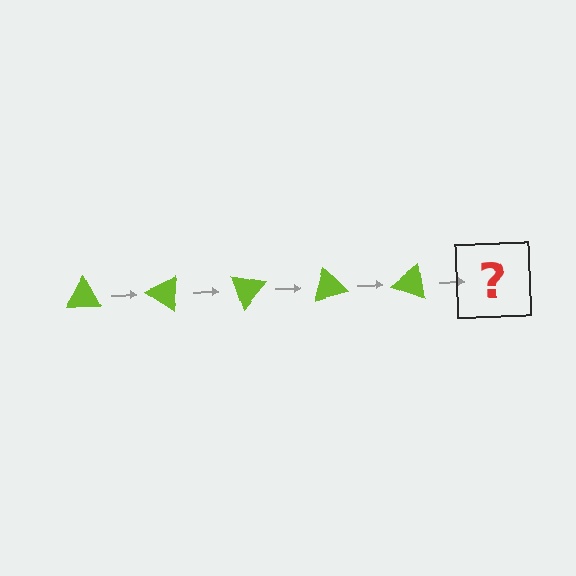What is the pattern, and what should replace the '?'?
The pattern is that the triangle rotates 35 degrees each step. The '?' should be a lime triangle rotated 175 degrees.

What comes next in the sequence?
The next element should be a lime triangle rotated 175 degrees.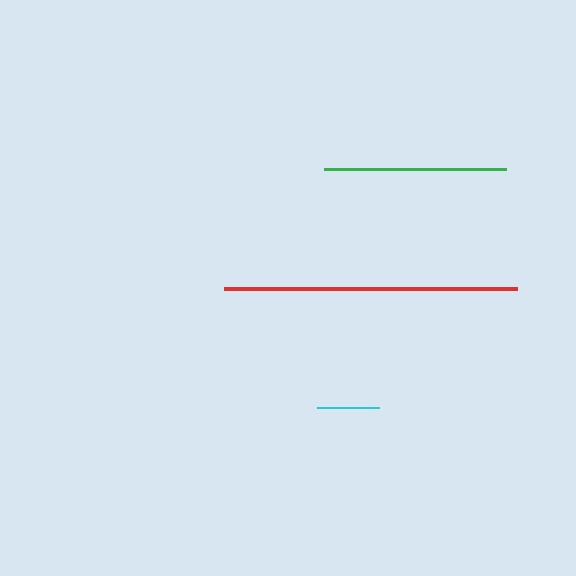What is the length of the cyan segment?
The cyan segment is approximately 62 pixels long.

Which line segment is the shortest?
The cyan line is the shortest at approximately 62 pixels.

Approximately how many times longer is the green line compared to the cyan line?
The green line is approximately 2.9 times the length of the cyan line.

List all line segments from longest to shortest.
From longest to shortest: red, green, cyan.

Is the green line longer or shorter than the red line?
The red line is longer than the green line.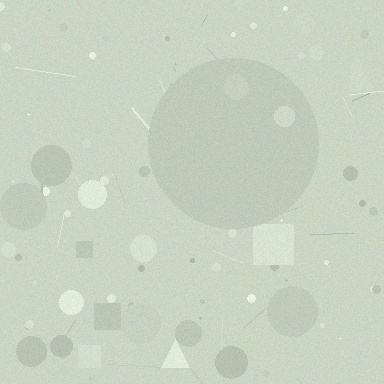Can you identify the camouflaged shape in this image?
The camouflaged shape is a circle.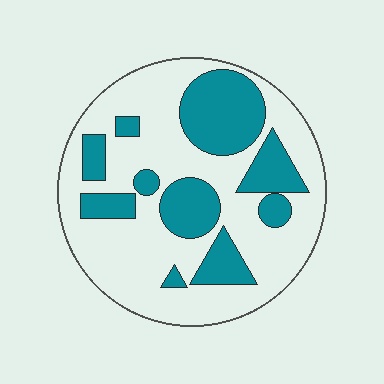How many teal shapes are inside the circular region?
10.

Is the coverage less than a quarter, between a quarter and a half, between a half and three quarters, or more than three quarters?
Between a quarter and a half.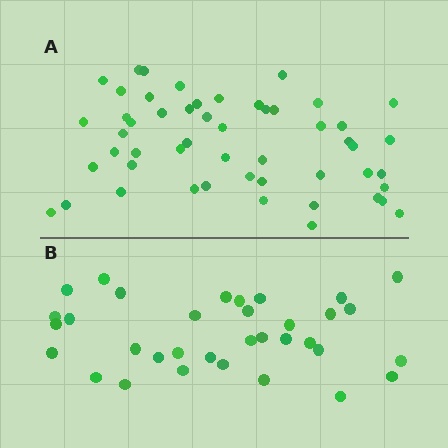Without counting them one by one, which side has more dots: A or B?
Region A (the top region) has more dots.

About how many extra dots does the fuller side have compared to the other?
Region A has approximately 20 more dots than region B.